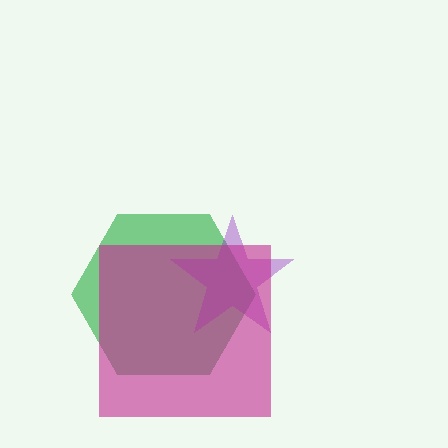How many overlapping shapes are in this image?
There are 3 overlapping shapes in the image.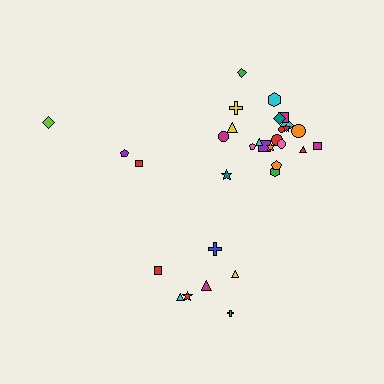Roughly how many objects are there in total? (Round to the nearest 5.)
Roughly 30 objects in total.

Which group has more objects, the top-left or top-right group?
The top-right group.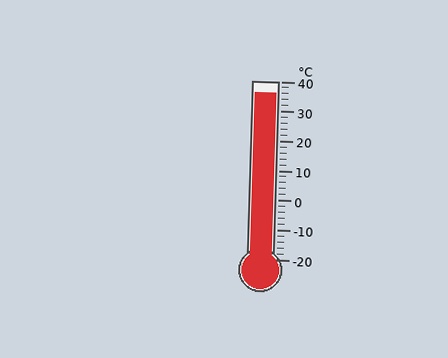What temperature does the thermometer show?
The thermometer shows approximately 36°C.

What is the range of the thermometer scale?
The thermometer scale ranges from -20°C to 40°C.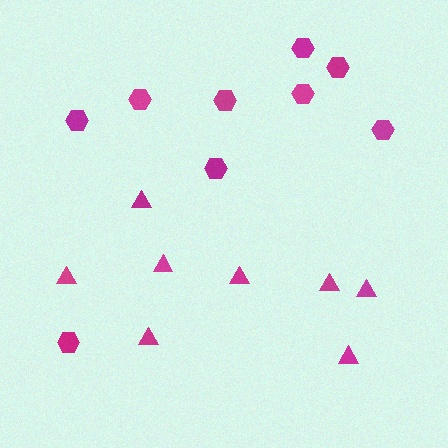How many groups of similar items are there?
There are 2 groups: one group of hexagons (9) and one group of triangles (8).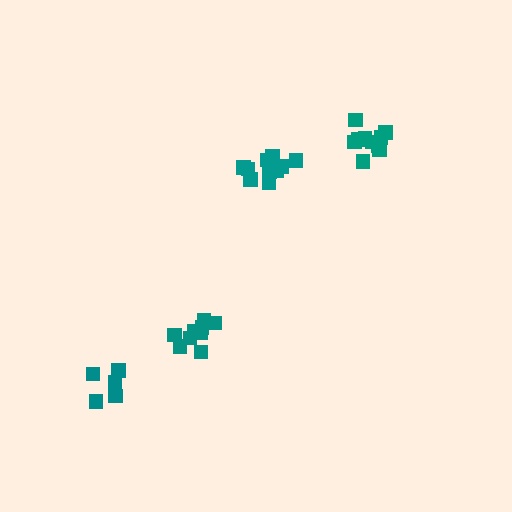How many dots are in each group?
Group 1: 10 dots, Group 2: 11 dots, Group 3: 5 dots, Group 4: 11 dots (37 total).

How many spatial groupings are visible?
There are 4 spatial groupings.